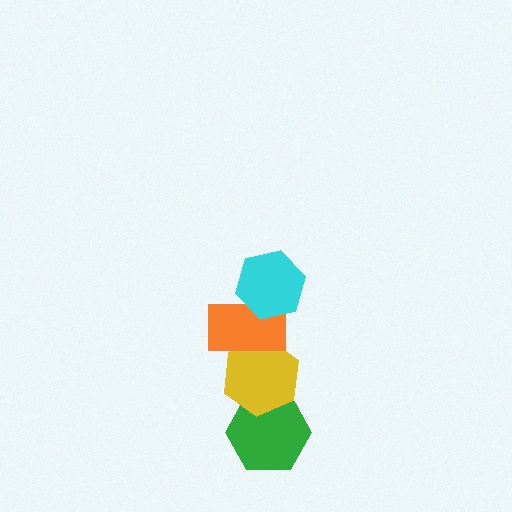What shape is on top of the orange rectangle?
The cyan hexagon is on top of the orange rectangle.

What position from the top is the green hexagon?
The green hexagon is 4th from the top.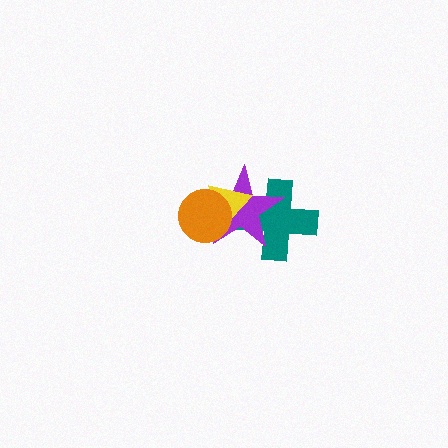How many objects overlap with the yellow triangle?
3 objects overlap with the yellow triangle.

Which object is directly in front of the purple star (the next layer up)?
The yellow triangle is directly in front of the purple star.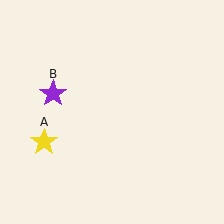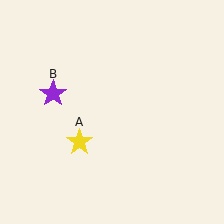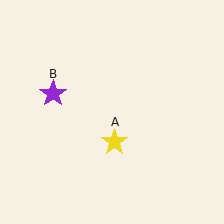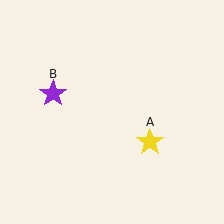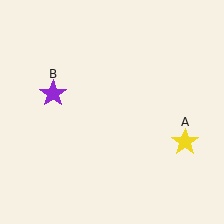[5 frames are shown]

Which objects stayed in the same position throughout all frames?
Purple star (object B) remained stationary.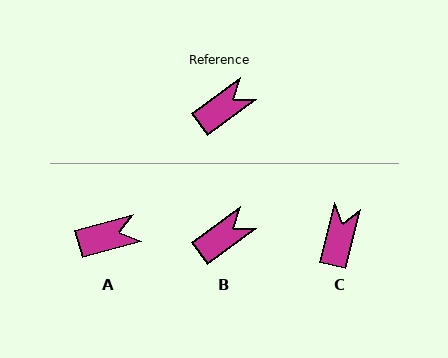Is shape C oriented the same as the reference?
No, it is off by about 39 degrees.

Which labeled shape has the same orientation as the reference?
B.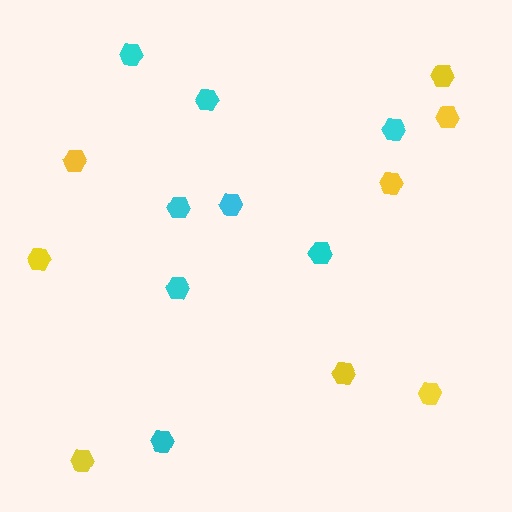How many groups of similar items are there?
There are 2 groups: one group of yellow hexagons (8) and one group of cyan hexagons (8).